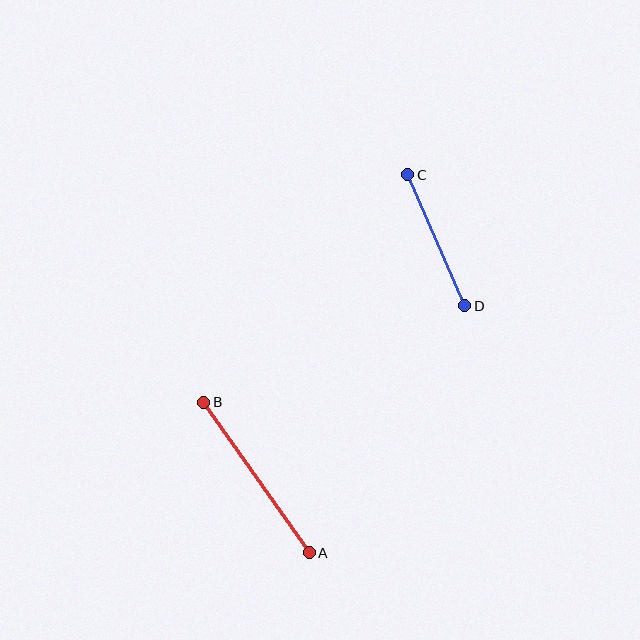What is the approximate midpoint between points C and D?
The midpoint is at approximately (436, 240) pixels.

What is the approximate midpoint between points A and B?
The midpoint is at approximately (256, 478) pixels.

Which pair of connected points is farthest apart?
Points A and B are farthest apart.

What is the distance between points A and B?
The distance is approximately 184 pixels.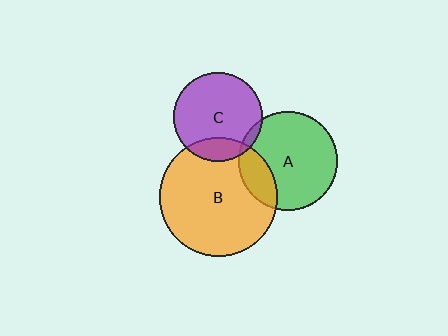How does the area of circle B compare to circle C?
Approximately 1.8 times.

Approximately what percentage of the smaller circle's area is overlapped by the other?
Approximately 20%.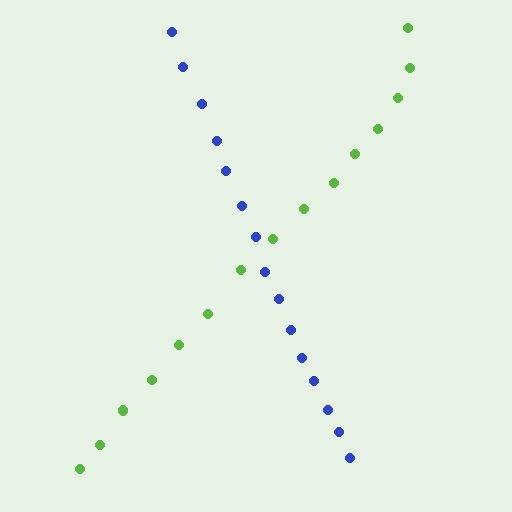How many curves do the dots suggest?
There are 2 distinct paths.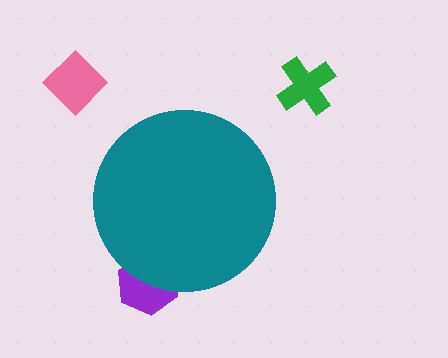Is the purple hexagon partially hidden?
Yes, the purple hexagon is partially hidden behind the teal circle.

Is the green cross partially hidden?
No, the green cross is fully visible.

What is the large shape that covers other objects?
A teal circle.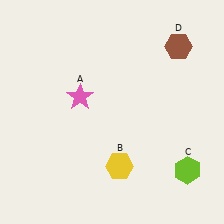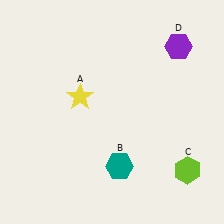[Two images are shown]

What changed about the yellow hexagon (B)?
In Image 1, B is yellow. In Image 2, it changed to teal.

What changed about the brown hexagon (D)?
In Image 1, D is brown. In Image 2, it changed to purple.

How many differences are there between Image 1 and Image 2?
There are 3 differences between the two images.